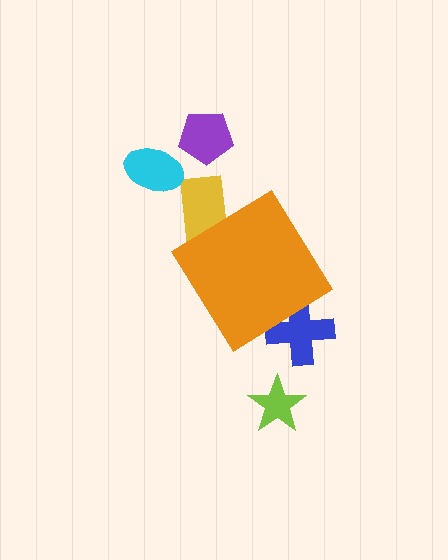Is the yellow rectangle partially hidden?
Yes, the yellow rectangle is partially hidden behind the orange diamond.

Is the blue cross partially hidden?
Yes, the blue cross is partially hidden behind the orange diamond.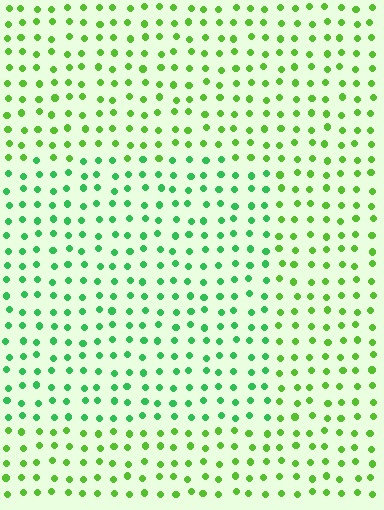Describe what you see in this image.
The image is filled with small lime elements in a uniform arrangement. A rectangle-shaped region is visible where the elements are tinted to a slightly different hue, forming a subtle color boundary.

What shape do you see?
I see a rectangle.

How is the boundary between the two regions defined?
The boundary is defined purely by a slight shift in hue (about 31 degrees). Spacing, size, and orientation are identical on both sides.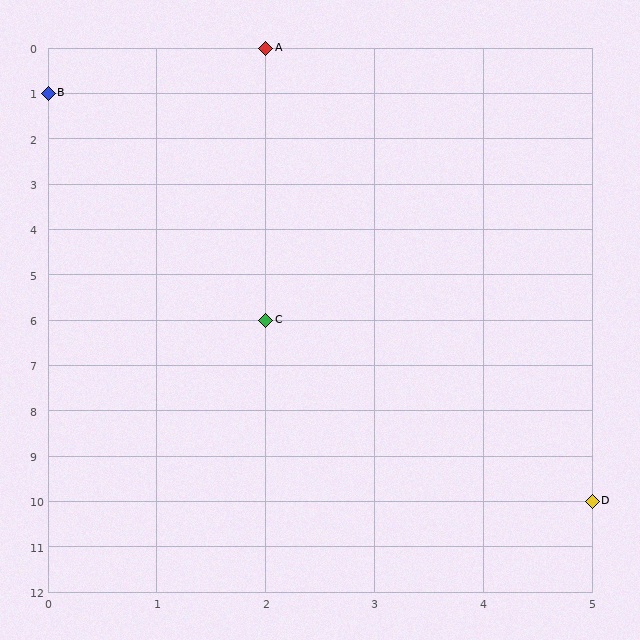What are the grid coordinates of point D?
Point D is at grid coordinates (5, 10).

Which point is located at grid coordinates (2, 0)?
Point A is at (2, 0).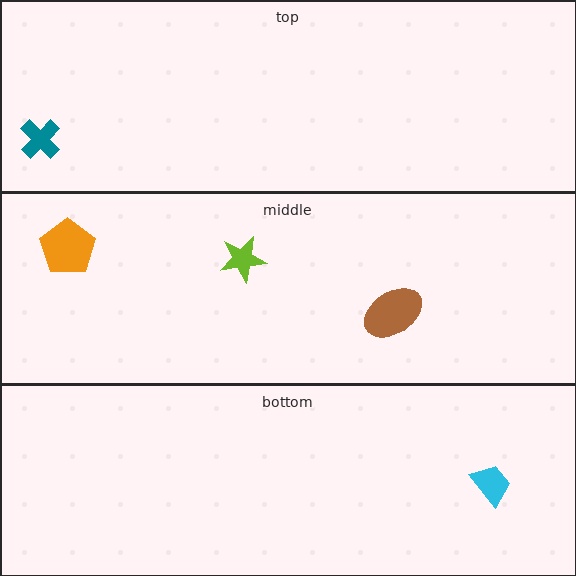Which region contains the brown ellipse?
The middle region.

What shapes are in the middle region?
The lime star, the brown ellipse, the orange pentagon.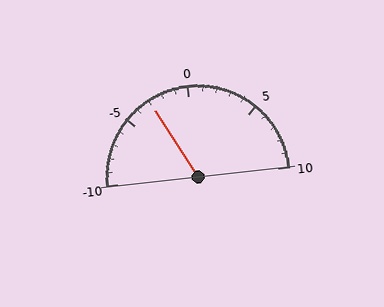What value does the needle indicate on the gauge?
The needle indicates approximately -3.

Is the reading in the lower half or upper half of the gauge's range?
The reading is in the lower half of the range (-10 to 10).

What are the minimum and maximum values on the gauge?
The gauge ranges from -10 to 10.